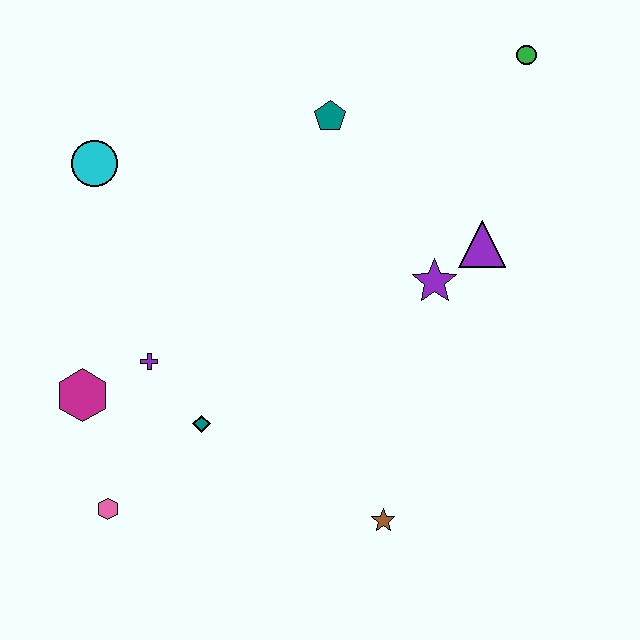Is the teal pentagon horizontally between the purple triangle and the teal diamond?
Yes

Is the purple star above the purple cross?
Yes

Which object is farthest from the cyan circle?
The brown star is farthest from the cyan circle.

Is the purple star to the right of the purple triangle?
No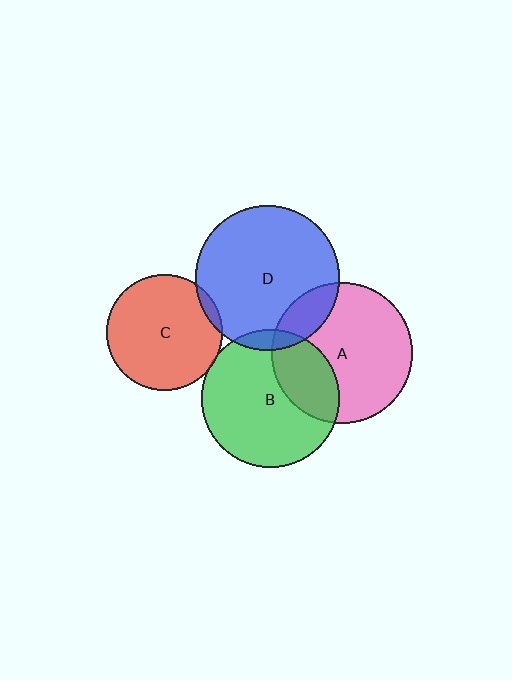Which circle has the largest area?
Circle D (blue).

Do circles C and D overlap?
Yes.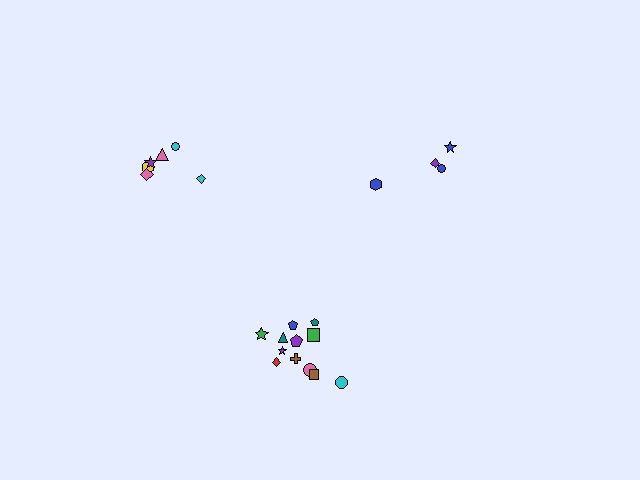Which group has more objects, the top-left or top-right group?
The top-left group.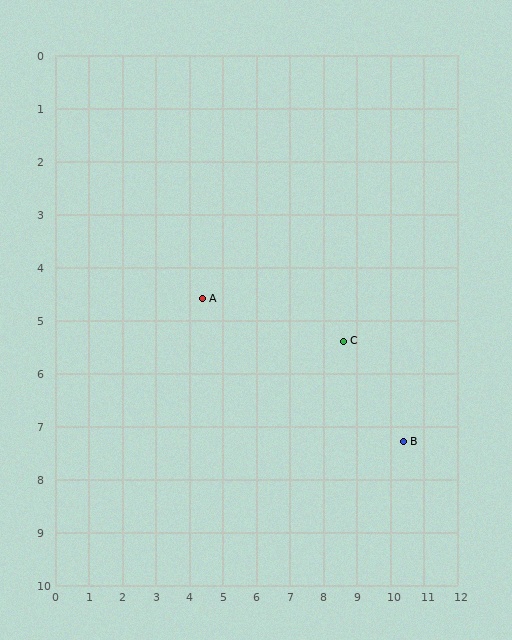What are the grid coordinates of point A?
Point A is at approximately (4.4, 4.6).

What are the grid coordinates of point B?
Point B is at approximately (10.4, 7.3).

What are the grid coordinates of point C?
Point C is at approximately (8.6, 5.4).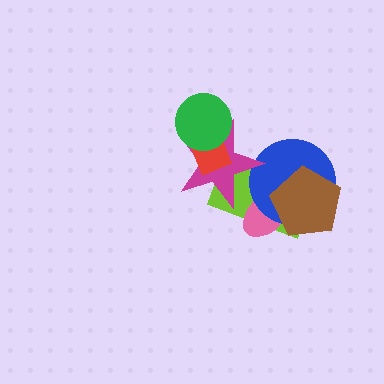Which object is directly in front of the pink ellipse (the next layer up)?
The blue circle is directly in front of the pink ellipse.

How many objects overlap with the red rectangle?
2 objects overlap with the red rectangle.